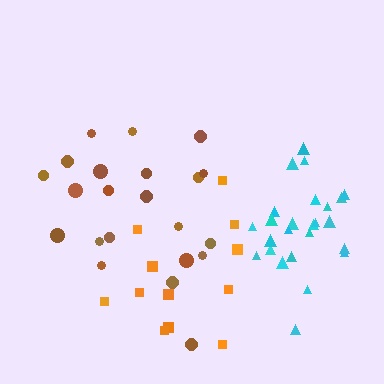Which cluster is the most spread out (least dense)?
Orange.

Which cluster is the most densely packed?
Cyan.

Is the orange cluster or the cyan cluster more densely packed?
Cyan.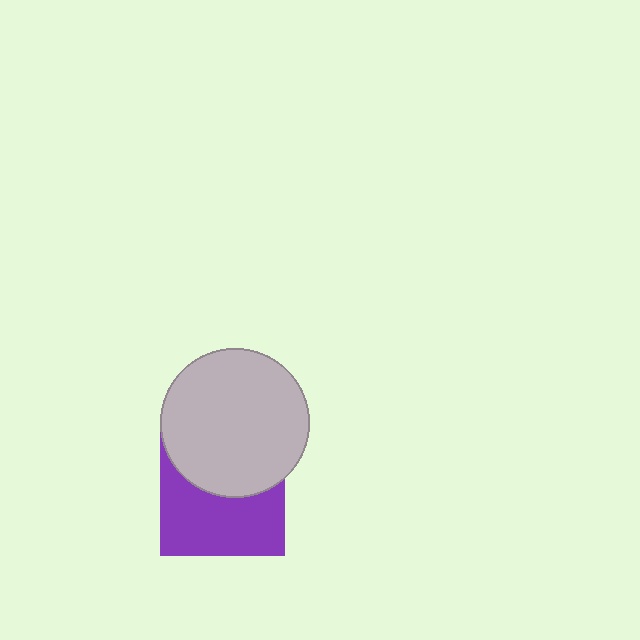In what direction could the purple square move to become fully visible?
The purple square could move down. That would shift it out from behind the light gray circle entirely.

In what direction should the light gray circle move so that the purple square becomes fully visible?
The light gray circle should move up. That is the shortest direction to clear the overlap and leave the purple square fully visible.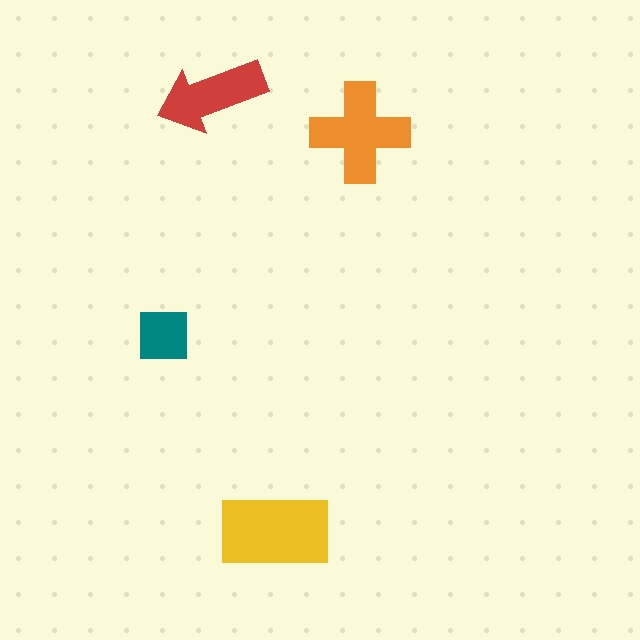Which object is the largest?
The yellow rectangle.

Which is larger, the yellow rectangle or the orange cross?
The yellow rectangle.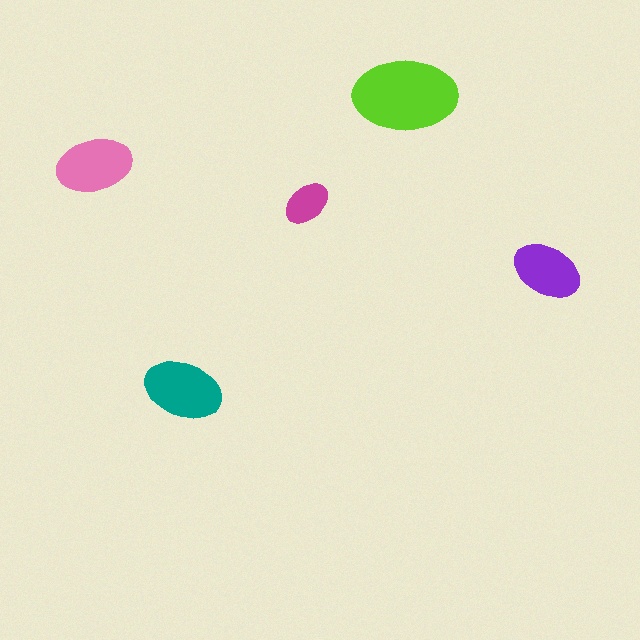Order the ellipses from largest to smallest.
the lime one, the teal one, the pink one, the purple one, the magenta one.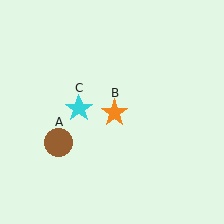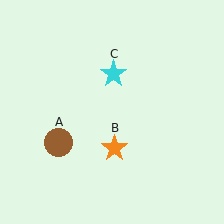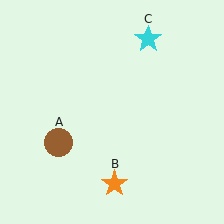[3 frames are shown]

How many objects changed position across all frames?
2 objects changed position: orange star (object B), cyan star (object C).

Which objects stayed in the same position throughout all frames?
Brown circle (object A) remained stationary.